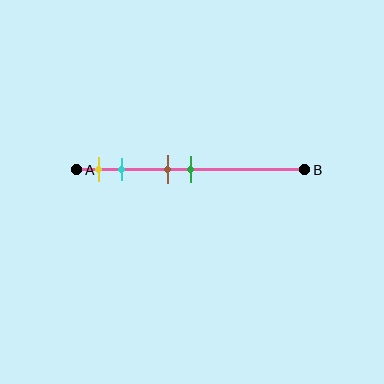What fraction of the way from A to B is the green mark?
The green mark is approximately 50% (0.5) of the way from A to B.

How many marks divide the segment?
There are 4 marks dividing the segment.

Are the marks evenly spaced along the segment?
No, the marks are not evenly spaced.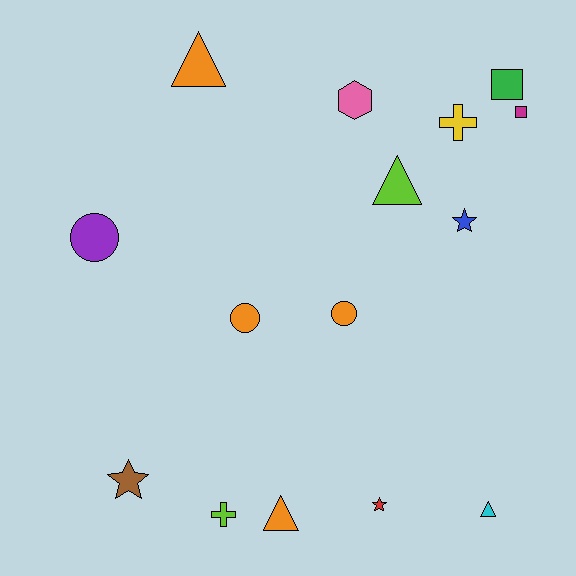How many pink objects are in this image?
There is 1 pink object.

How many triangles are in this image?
There are 4 triangles.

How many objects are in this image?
There are 15 objects.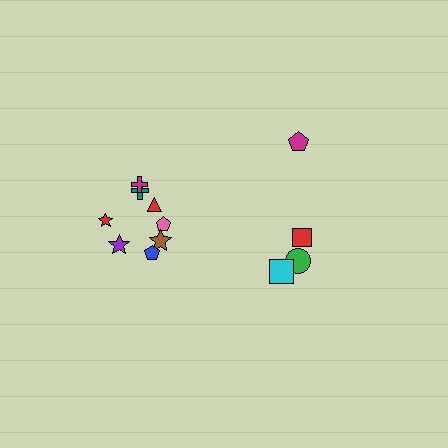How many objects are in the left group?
There are 8 objects.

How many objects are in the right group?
There are 4 objects.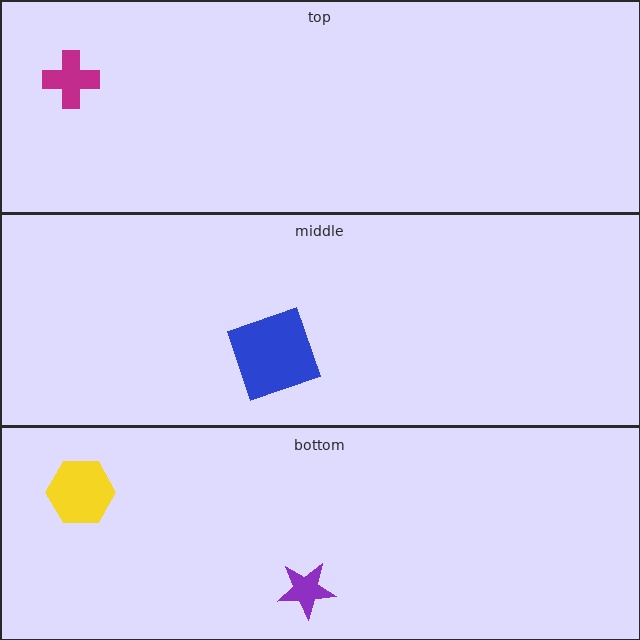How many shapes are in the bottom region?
2.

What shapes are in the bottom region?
The yellow hexagon, the purple star.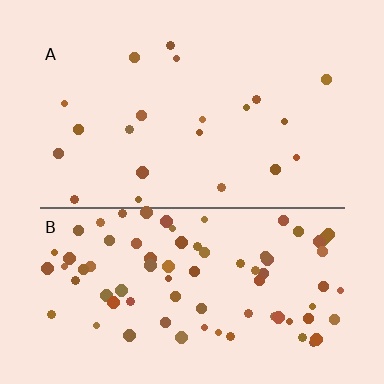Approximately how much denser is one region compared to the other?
Approximately 3.8× — region B over region A.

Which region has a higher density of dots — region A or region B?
B (the bottom).